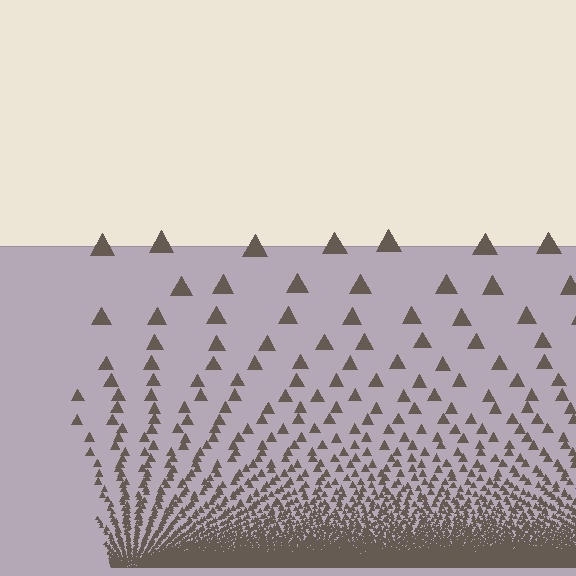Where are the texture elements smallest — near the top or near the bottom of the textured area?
Near the bottom.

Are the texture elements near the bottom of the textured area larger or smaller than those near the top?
Smaller. The gradient is inverted — elements near the bottom are smaller and denser.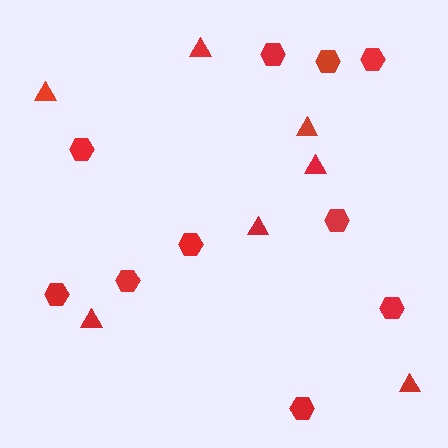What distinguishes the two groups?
There are 2 groups: one group of hexagons (10) and one group of triangles (7).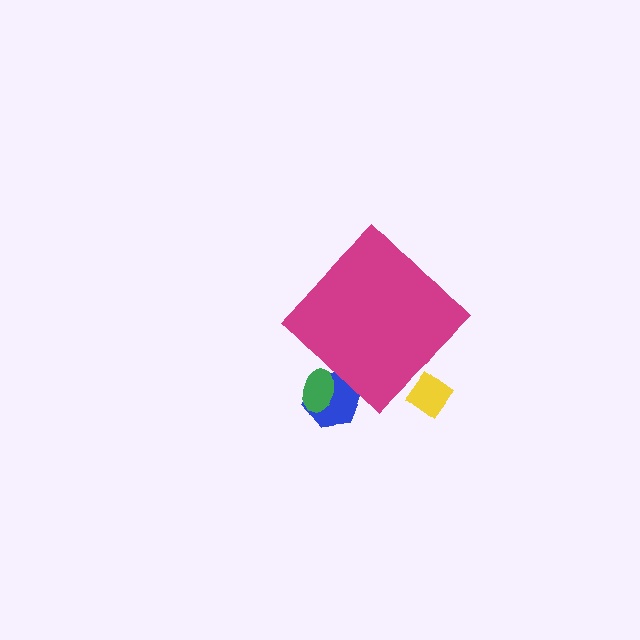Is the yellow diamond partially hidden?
Yes, the yellow diamond is partially hidden behind the magenta diamond.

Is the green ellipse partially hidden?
Yes, the green ellipse is partially hidden behind the magenta diamond.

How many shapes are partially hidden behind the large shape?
3 shapes are partially hidden.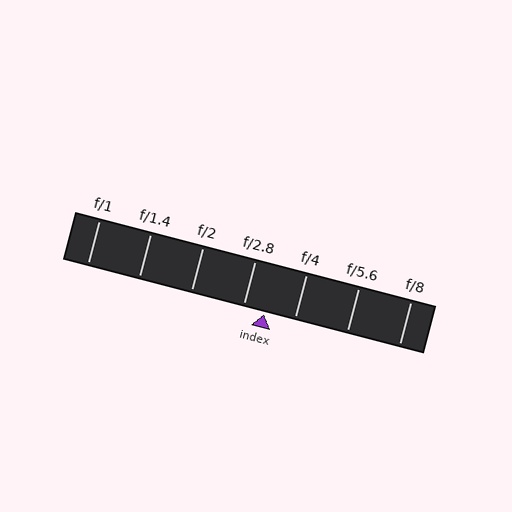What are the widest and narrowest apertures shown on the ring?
The widest aperture shown is f/1 and the narrowest is f/8.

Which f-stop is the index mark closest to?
The index mark is closest to f/2.8.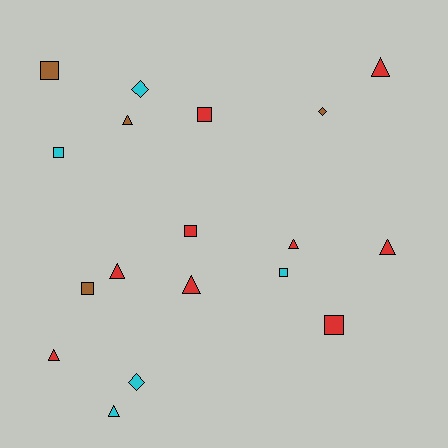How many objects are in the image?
There are 18 objects.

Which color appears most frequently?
Red, with 9 objects.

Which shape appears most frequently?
Triangle, with 8 objects.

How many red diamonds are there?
There are no red diamonds.